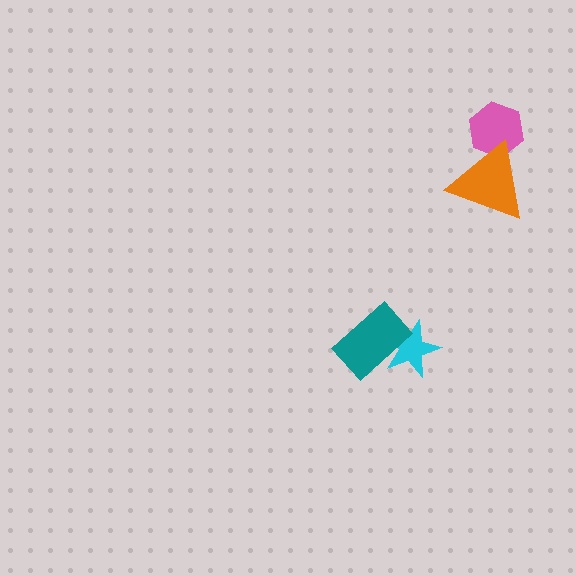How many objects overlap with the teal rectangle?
1 object overlaps with the teal rectangle.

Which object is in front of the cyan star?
The teal rectangle is in front of the cyan star.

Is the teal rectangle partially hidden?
No, no other shape covers it.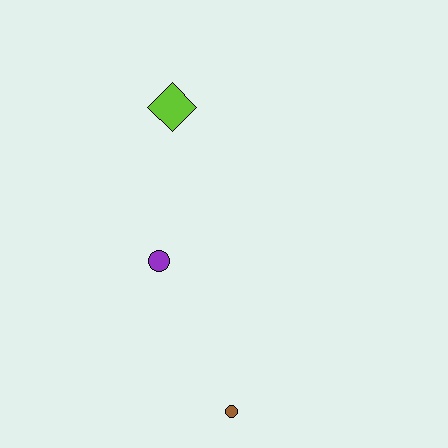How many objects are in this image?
There are 3 objects.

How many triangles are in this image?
There are no triangles.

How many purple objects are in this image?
There is 1 purple object.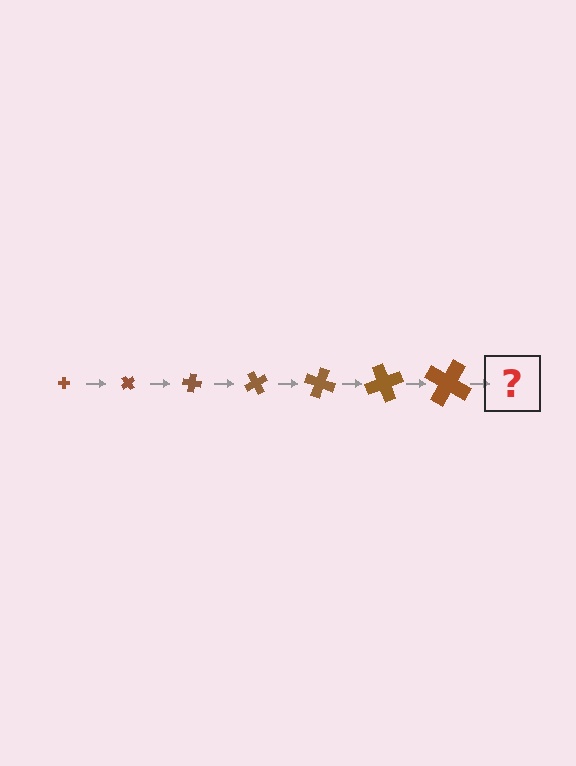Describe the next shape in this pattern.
It should be a cross, larger than the previous one and rotated 350 degrees from the start.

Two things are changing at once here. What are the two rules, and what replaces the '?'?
The two rules are that the cross grows larger each step and it rotates 50 degrees each step. The '?' should be a cross, larger than the previous one and rotated 350 degrees from the start.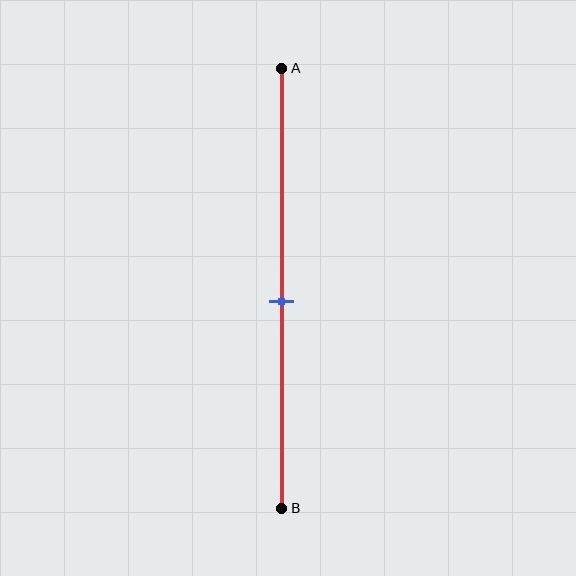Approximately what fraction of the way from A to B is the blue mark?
The blue mark is approximately 55% of the way from A to B.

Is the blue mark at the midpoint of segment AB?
No, the mark is at about 55% from A, not at the 50% midpoint.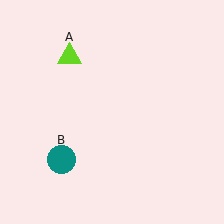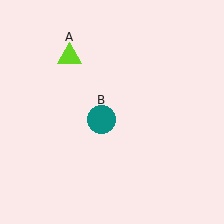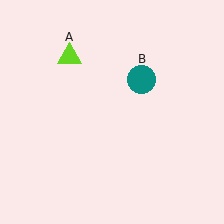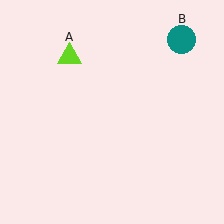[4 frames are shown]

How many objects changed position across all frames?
1 object changed position: teal circle (object B).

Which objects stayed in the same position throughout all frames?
Lime triangle (object A) remained stationary.